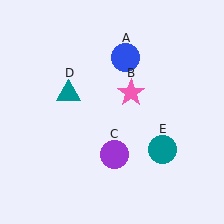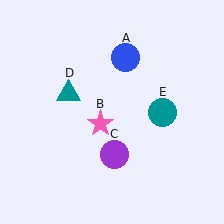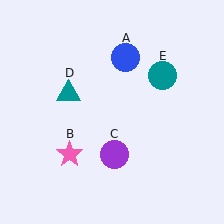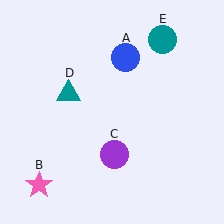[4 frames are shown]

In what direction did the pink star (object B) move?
The pink star (object B) moved down and to the left.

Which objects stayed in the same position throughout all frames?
Blue circle (object A) and purple circle (object C) and teal triangle (object D) remained stationary.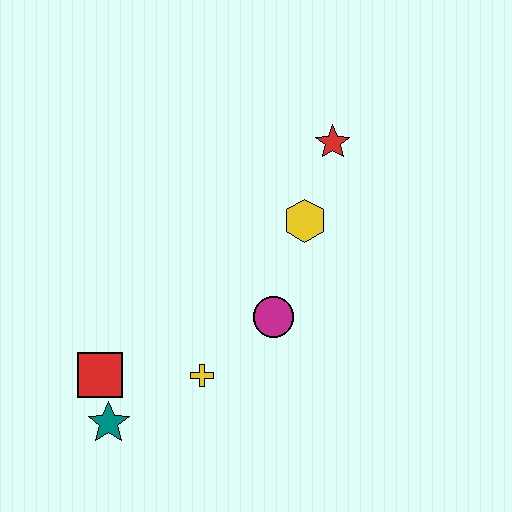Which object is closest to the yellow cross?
The magenta circle is closest to the yellow cross.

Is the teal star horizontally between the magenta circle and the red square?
Yes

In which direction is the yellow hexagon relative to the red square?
The yellow hexagon is to the right of the red square.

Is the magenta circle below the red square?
No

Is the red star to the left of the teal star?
No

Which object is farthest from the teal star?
The red star is farthest from the teal star.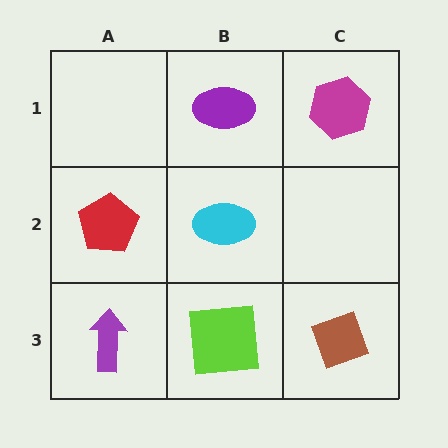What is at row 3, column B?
A lime square.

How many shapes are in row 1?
2 shapes.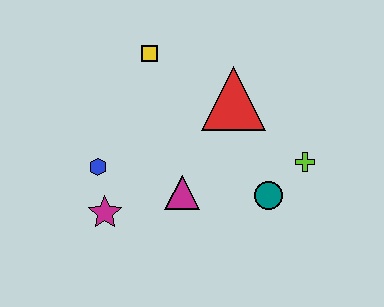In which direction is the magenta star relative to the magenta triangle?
The magenta star is to the left of the magenta triangle.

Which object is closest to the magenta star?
The blue hexagon is closest to the magenta star.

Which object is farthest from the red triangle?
The magenta star is farthest from the red triangle.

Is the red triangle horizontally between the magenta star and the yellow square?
No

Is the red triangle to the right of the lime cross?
No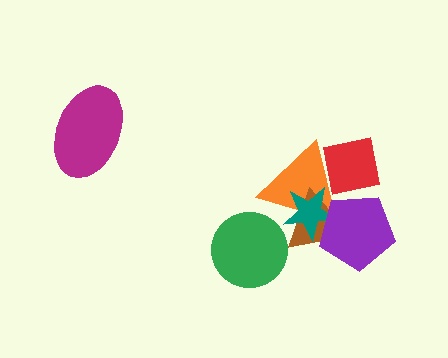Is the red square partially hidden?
Yes, it is partially covered by another shape.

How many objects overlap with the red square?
2 objects overlap with the red square.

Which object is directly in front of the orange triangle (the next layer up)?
The brown triangle is directly in front of the orange triangle.